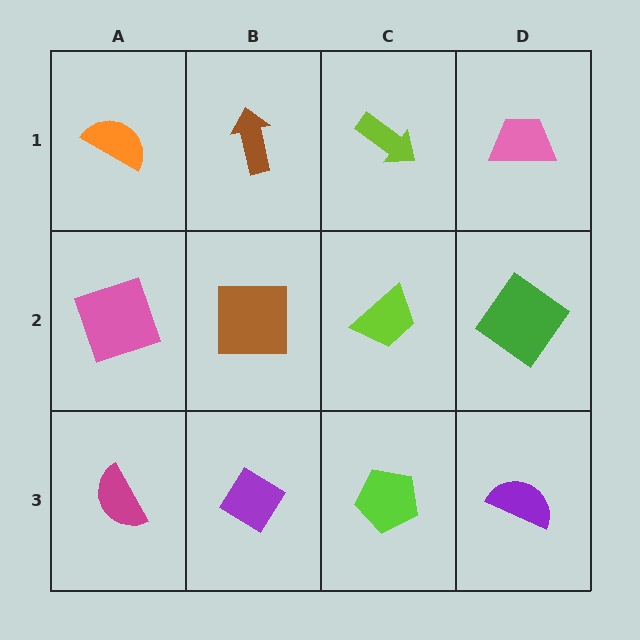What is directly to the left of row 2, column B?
A pink square.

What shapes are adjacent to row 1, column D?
A green diamond (row 2, column D), a lime arrow (row 1, column C).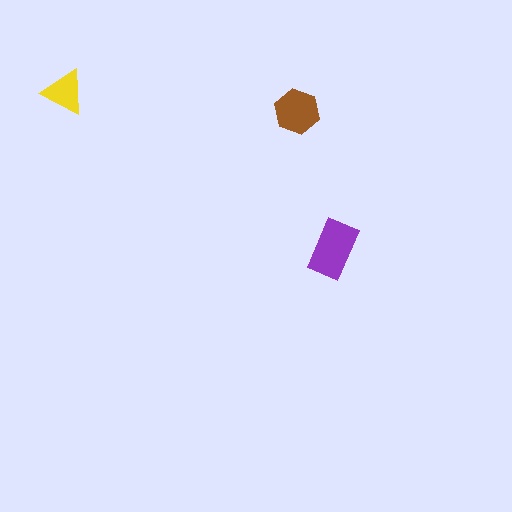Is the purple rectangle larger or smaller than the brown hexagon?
Larger.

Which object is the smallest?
The yellow triangle.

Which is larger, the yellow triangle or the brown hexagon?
The brown hexagon.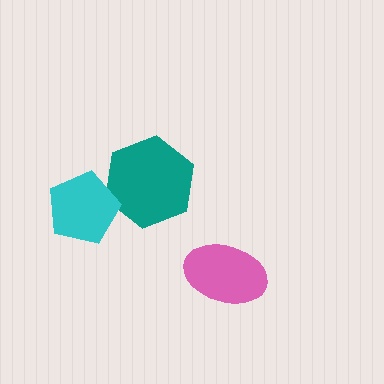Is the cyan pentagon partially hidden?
No, no other shape covers it.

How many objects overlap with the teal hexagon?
1 object overlaps with the teal hexagon.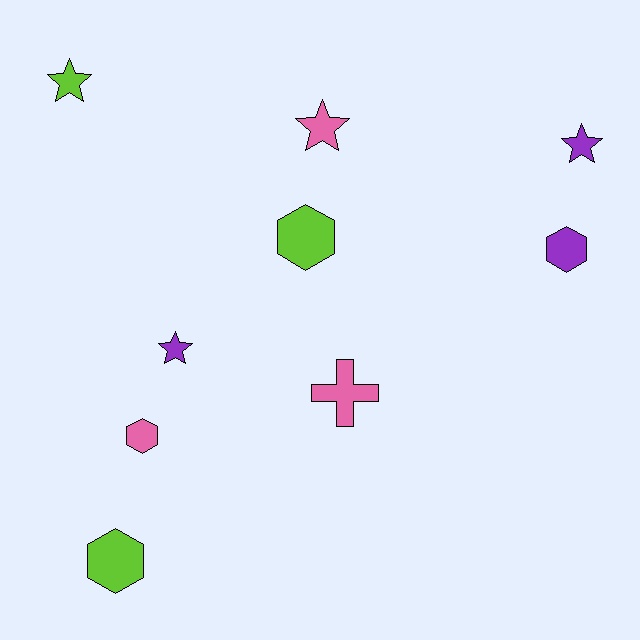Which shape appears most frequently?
Hexagon, with 4 objects.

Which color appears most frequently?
Purple, with 3 objects.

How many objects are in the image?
There are 9 objects.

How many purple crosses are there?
There are no purple crosses.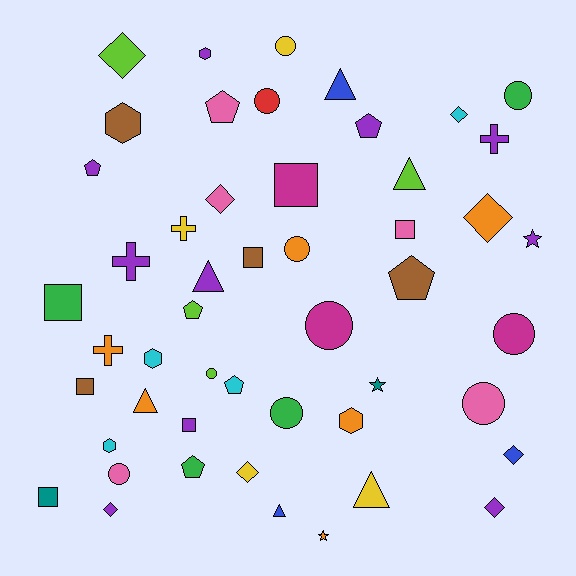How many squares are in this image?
There are 7 squares.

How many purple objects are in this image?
There are 10 purple objects.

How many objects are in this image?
There are 50 objects.